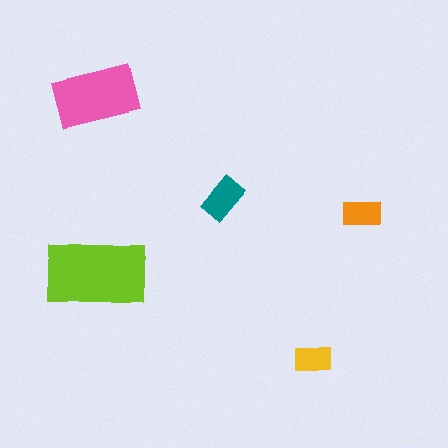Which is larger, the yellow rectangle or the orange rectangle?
The orange one.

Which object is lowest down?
The yellow rectangle is bottommost.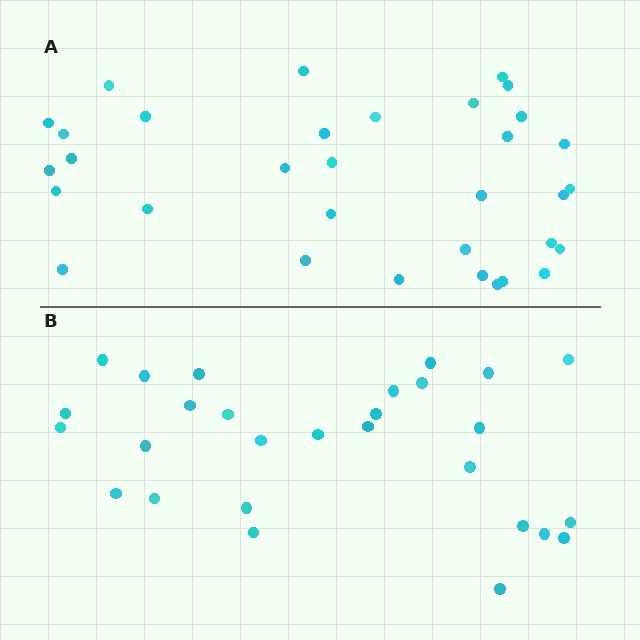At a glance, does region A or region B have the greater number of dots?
Region A (the top region) has more dots.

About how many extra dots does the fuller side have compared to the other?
Region A has about 5 more dots than region B.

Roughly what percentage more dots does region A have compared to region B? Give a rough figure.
About 20% more.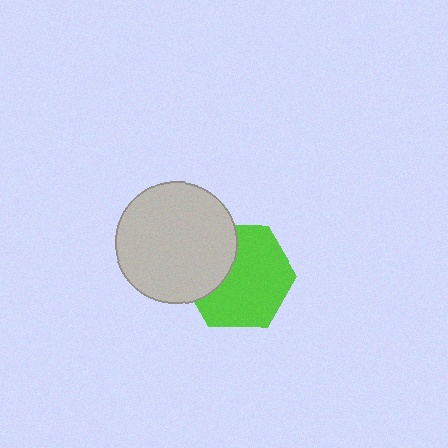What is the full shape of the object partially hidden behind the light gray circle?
The partially hidden object is a lime hexagon.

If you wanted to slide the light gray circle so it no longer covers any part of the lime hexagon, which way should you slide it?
Slide it left — that is the most direct way to separate the two shapes.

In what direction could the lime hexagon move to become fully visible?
The lime hexagon could move right. That would shift it out from behind the light gray circle entirely.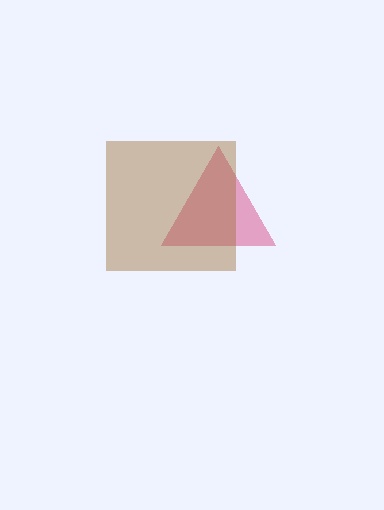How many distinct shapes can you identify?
There are 2 distinct shapes: a pink triangle, a brown square.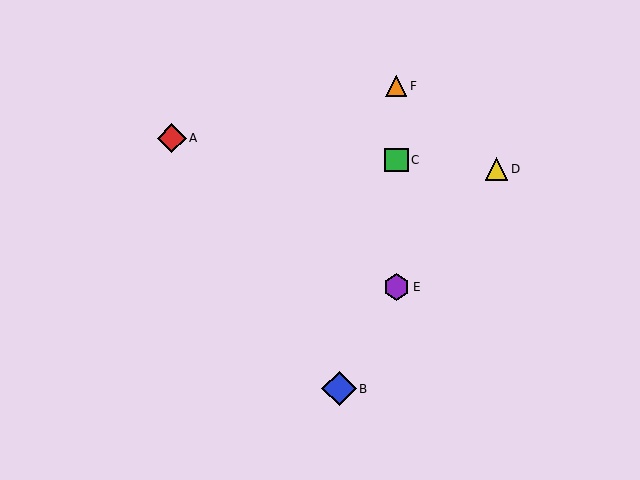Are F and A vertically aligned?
No, F is at x≈396 and A is at x≈172.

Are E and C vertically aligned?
Yes, both are at x≈396.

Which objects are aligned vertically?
Objects C, E, F are aligned vertically.